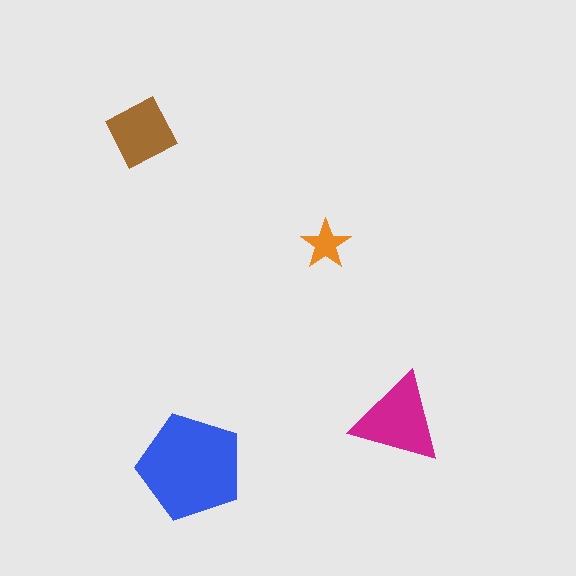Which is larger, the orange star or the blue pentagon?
The blue pentagon.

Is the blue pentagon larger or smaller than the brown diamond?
Larger.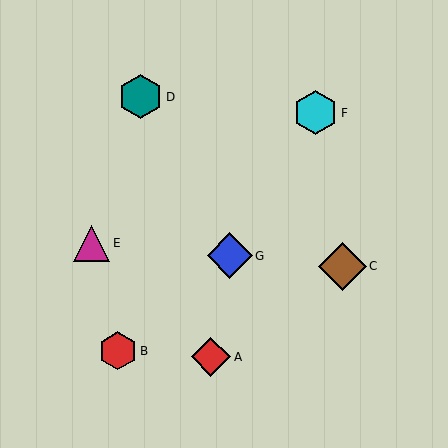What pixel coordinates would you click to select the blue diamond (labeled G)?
Click at (230, 256) to select the blue diamond G.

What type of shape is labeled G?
Shape G is a blue diamond.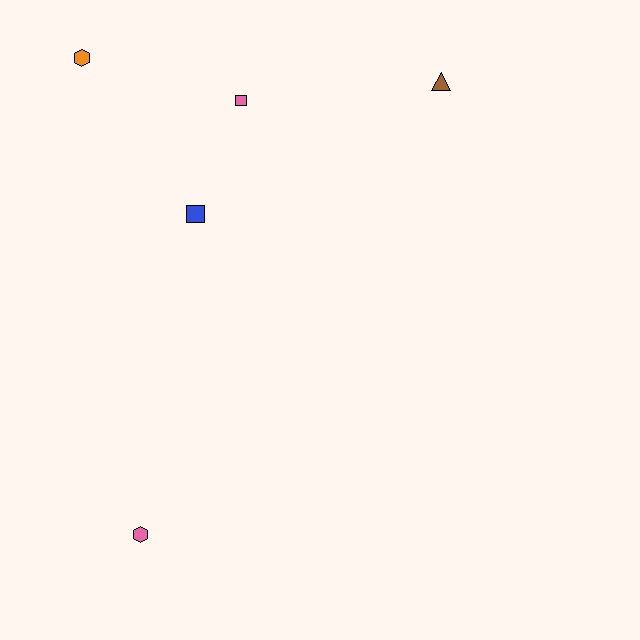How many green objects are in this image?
There are no green objects.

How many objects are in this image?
There are 5 objects.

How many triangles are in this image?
There is 1 triangle.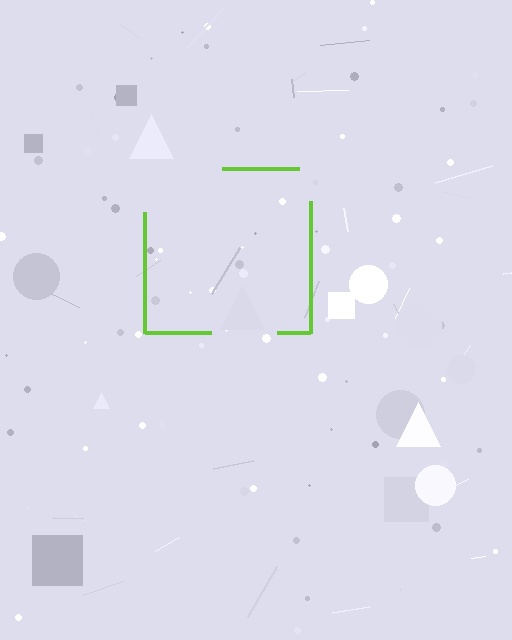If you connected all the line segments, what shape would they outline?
They would outline a square.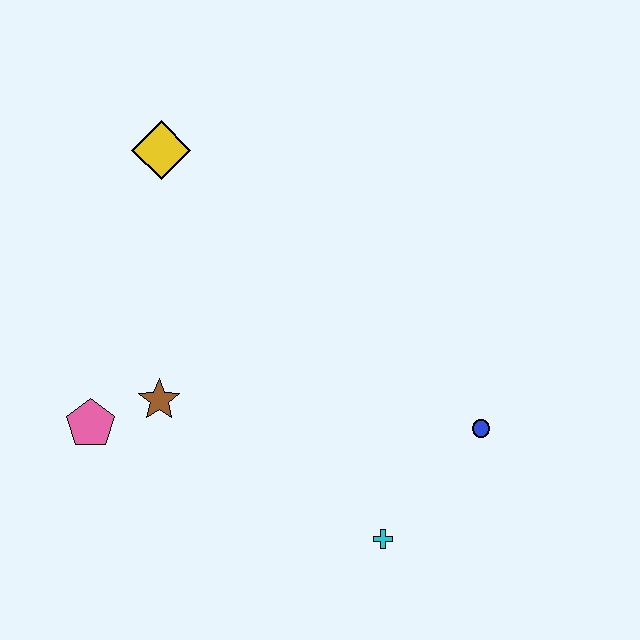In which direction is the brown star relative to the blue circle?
The brown star is to the left of the blue circle.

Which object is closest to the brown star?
The pink pentagon is closest to the brown star.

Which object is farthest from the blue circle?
The yellow diamond is farthest from the blue circle.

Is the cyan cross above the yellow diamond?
No